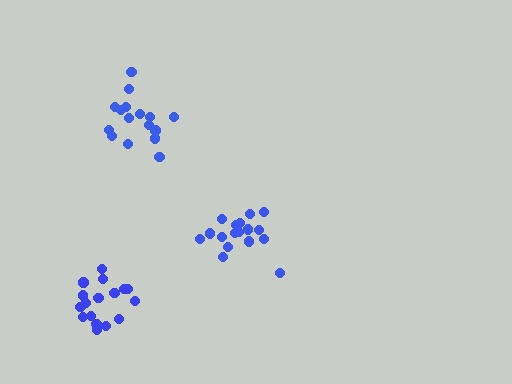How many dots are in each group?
Group 1: 17 dots, Group 2: 17 dots, Group 3: 16 dots (50 total).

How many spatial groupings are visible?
There are 3 spatial groupings.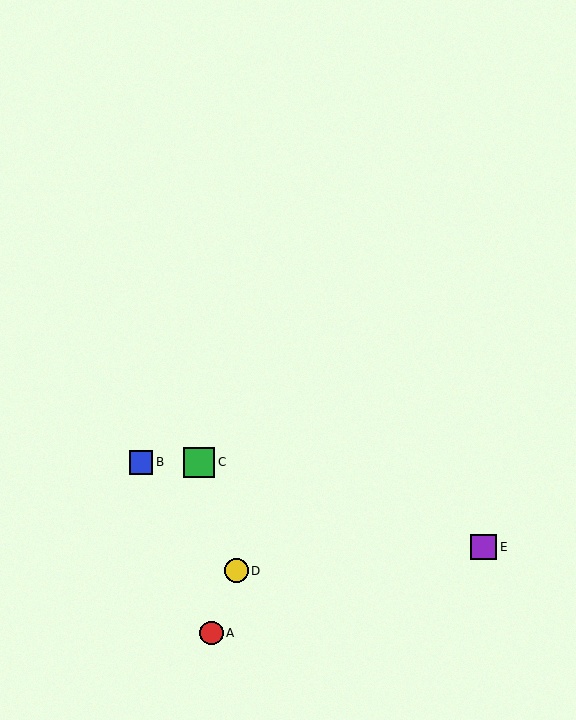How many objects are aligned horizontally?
2 objects (B, C) are aligned horizontally.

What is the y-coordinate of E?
Object E is at y≈547.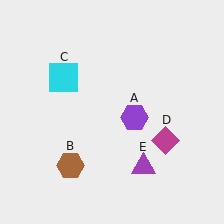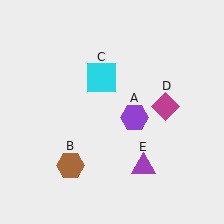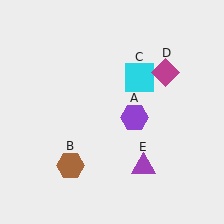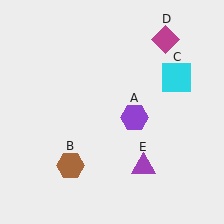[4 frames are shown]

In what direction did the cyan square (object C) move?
The cyan square (object C) moved right.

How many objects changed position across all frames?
2 objects changed position: cyan square (object C), magenta diamond (object D).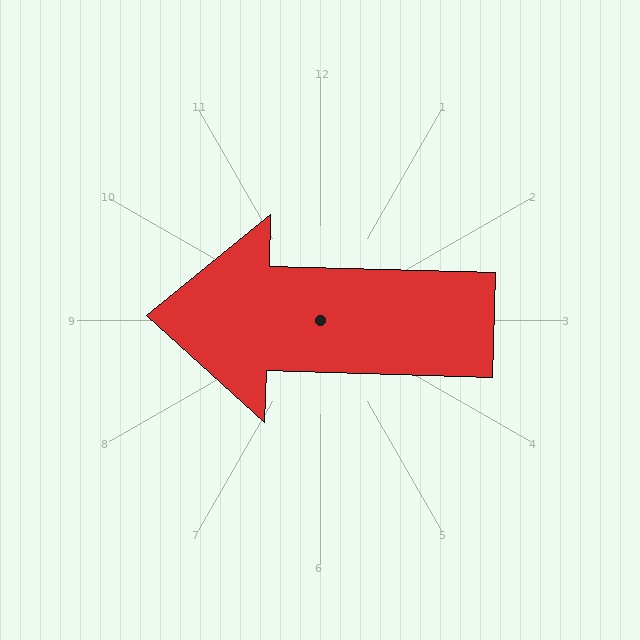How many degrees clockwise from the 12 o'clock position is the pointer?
Approximately 272 degrees.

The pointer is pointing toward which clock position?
Roughly 9 o'clock.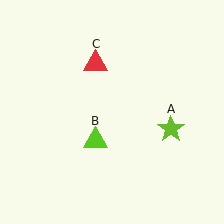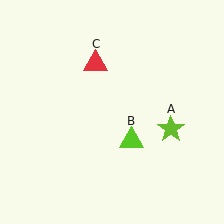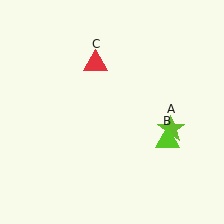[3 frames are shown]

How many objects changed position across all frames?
1 object changed position: lime triangle (object B).